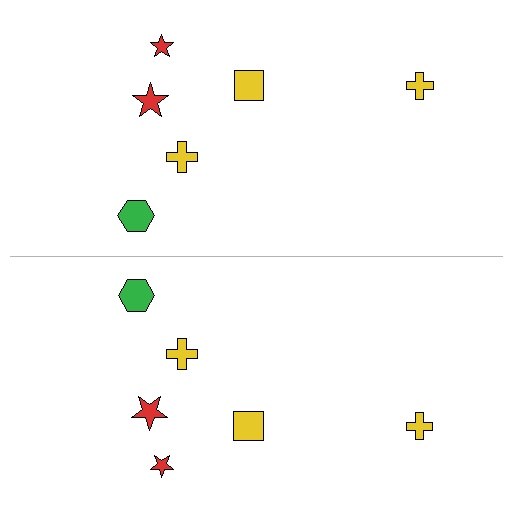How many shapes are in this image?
There are 12 shapes in this image.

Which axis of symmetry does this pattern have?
The pattern has a horizontal axis of symmetry running through the center of the image.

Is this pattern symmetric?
Yes, this pattern has bilateral (reflection) symmetry.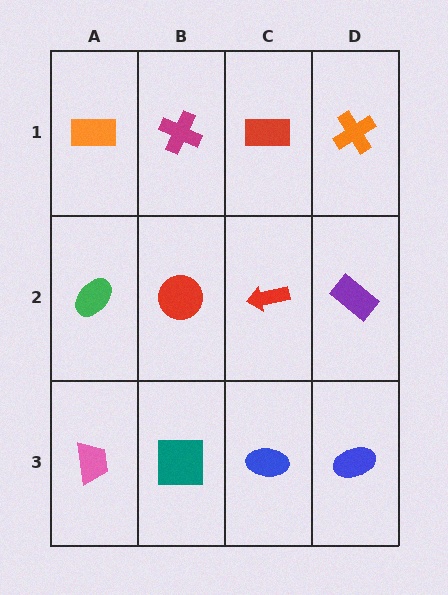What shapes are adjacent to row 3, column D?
A purple rectangle (row 2, column D), a blue ellipse (row 3, column C).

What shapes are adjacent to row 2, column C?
A red rectangle (row 1, column C), a blue ellipse (row 3, column C), a red circle (row 2, column B), a purple rectangle (row 2, column D).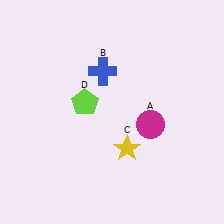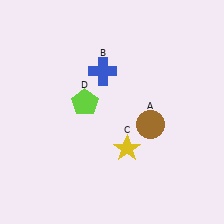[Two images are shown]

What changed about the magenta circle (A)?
In Image 1, A is magenta. In Image 2, it changed to brown.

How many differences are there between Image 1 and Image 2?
There is 1 difference between the two images.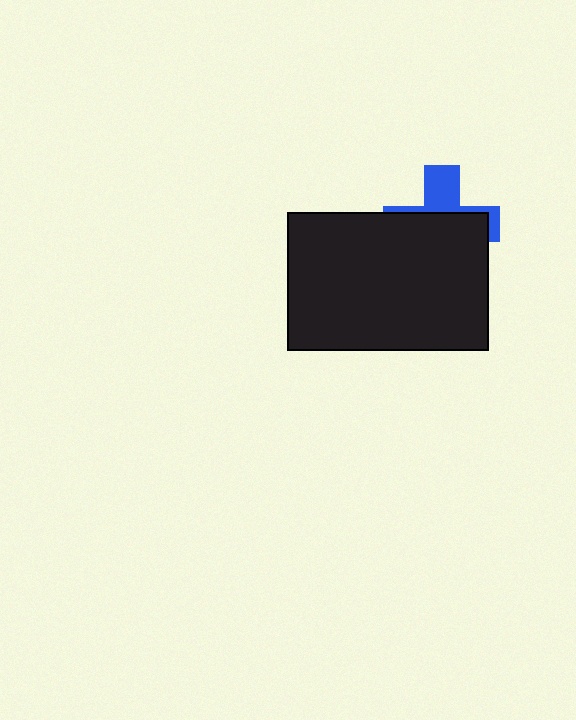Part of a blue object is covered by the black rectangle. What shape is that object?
It is a cross.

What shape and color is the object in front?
The object in front is a black rectangle.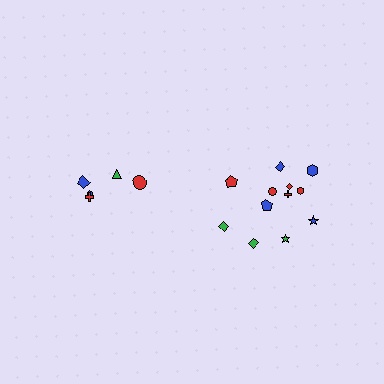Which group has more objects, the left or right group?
The right group.